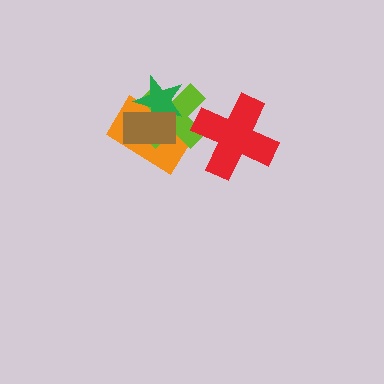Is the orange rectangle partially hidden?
Yes, it is partially covered by another shape.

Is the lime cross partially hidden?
Yes, it is partially covered by another shape.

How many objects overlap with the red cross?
1 object overlaps with the red cross.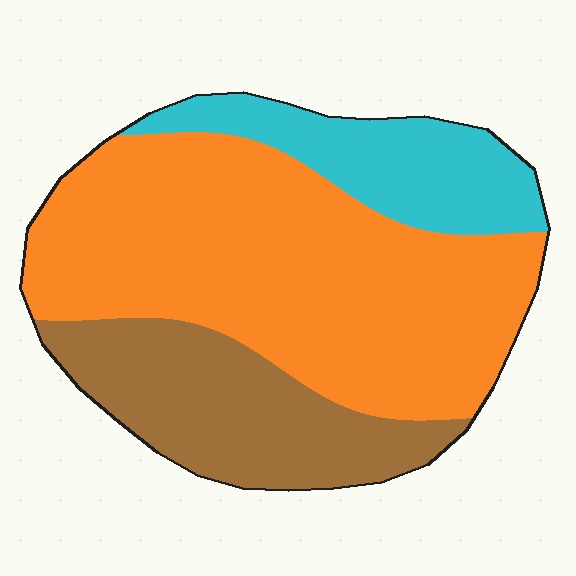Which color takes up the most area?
Orange, at roughly 60%.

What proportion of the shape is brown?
Brown covers roughly 25% of the shape.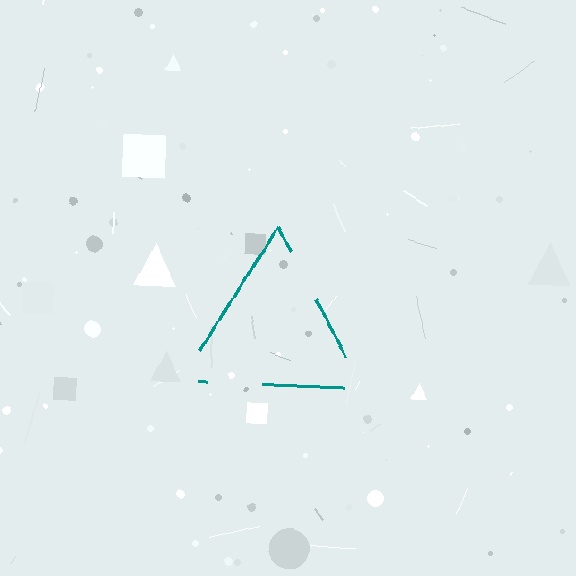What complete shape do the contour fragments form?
The contour fragments form a triangle.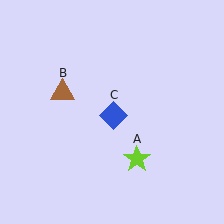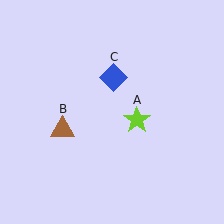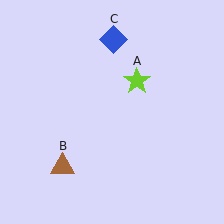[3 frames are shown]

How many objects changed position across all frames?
3 objects changed position: lime star (object A), brown triangle (object B), blue diamond (object C).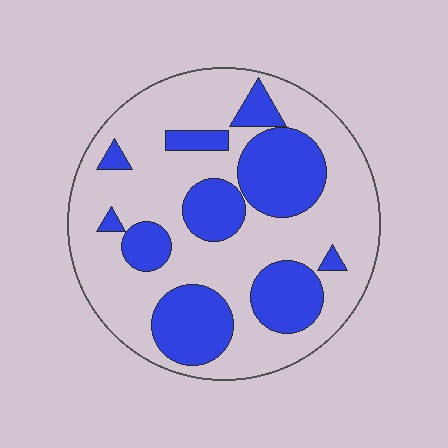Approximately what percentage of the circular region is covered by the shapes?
Approximately 35%.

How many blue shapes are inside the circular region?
10.